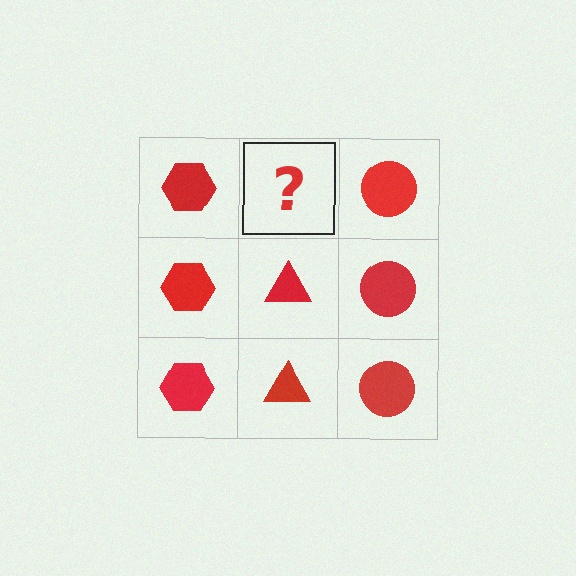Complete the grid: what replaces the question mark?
The question mark should be replaced with a red triangle.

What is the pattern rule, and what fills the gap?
The rule is that each column has a consistent shape. The gap should be filled with a red triangle.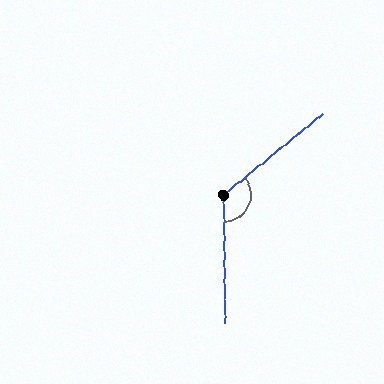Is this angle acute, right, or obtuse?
It is obtuse.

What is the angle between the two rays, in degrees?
Approximately 129 degrees.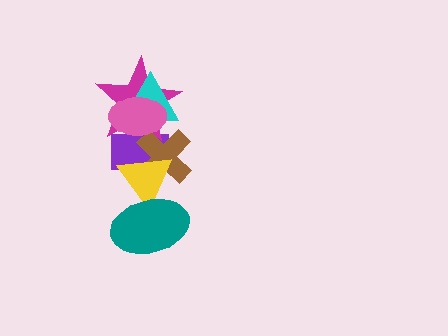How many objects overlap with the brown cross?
5 objects overlap with the brown cross.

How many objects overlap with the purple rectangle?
5 objects overlap with the purple rectangle.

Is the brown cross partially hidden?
Yes, it is partially covered by another shape.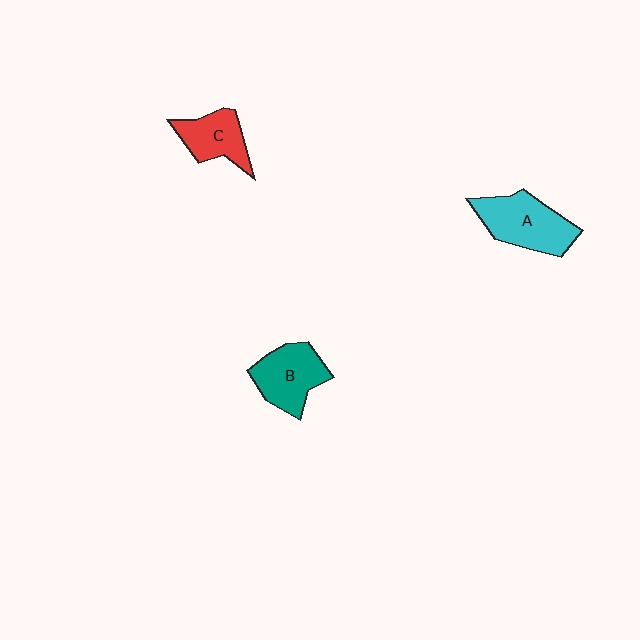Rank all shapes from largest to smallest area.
From largest to smallest: A (cyan), B (teal), C (red).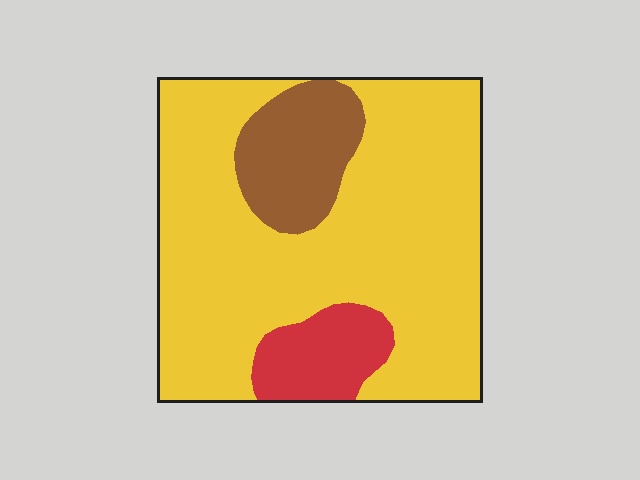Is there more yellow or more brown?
Yellow.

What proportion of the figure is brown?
Brown covers about 15% of the figure.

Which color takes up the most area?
Yellow, at roughly 75%.